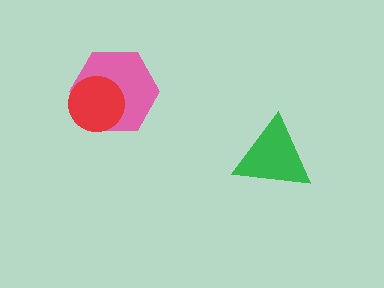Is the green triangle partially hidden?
No, no other shape covers it.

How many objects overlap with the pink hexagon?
1 object overlaps with the pink hexagon.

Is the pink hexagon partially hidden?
Yes, it is partially covered by another shape.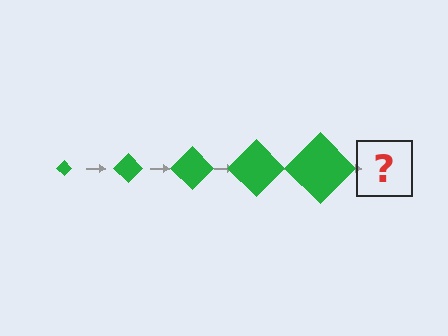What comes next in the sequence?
The next element should be a green diamond, larger than the previous one.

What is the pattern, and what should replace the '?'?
The pattern is that the diamond gets progressively larger each step. The '?' should be a green diamond, larger than the previous one.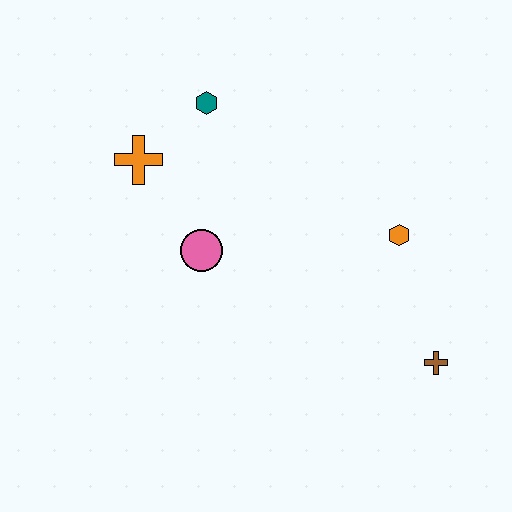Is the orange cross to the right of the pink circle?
No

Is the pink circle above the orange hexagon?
No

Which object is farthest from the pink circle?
The brown cross is farthest from the pink circle.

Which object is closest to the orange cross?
The teal hexagon is closest to the orange cross.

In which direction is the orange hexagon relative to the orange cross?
The orange hexagon is to the right of the orange cross.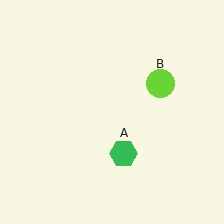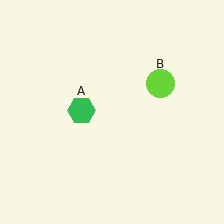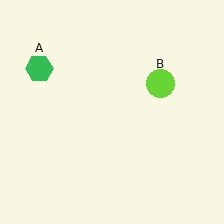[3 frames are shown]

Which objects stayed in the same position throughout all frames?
Lime circle (object B) remained stationary.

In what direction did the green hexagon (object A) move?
The green hexagon (object A) moved up and to the left.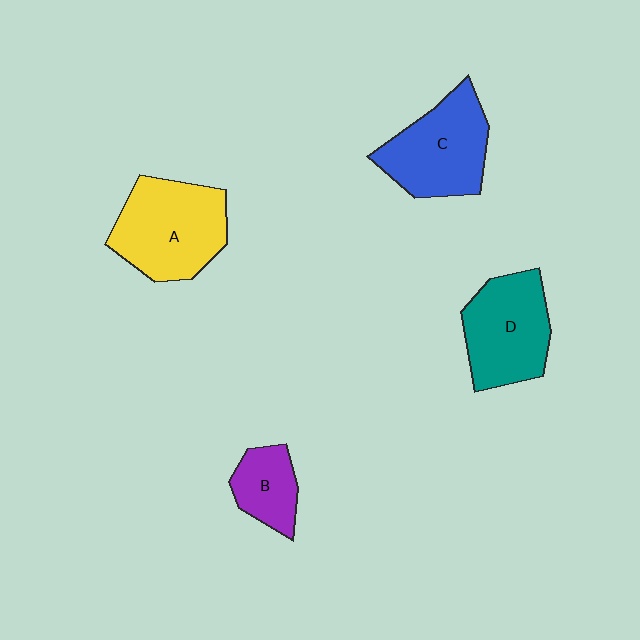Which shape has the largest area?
Shape A (yellow).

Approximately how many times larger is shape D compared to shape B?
Approximately 1.9 times.